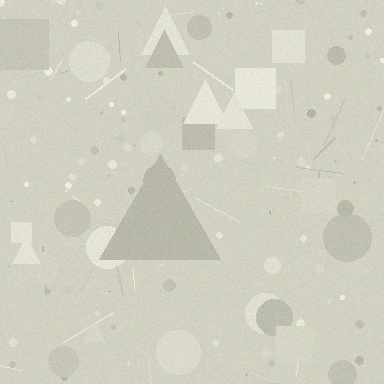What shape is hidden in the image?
A triangle is hidden in the image.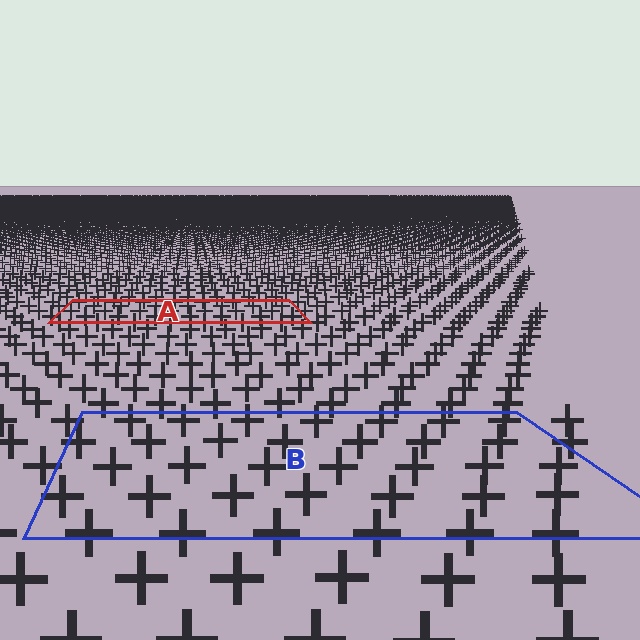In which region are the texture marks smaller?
The texture marks are smaller in region A, because it is farther away.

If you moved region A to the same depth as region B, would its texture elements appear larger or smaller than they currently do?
They would appear larger. At a closer depth, the same texture elements are projected at a bigger on-screen size.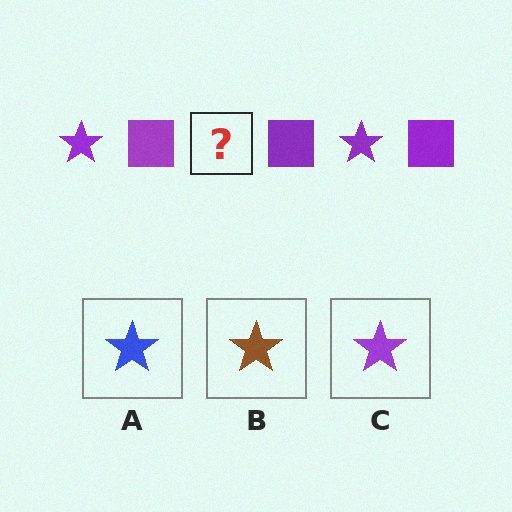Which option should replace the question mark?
Option C.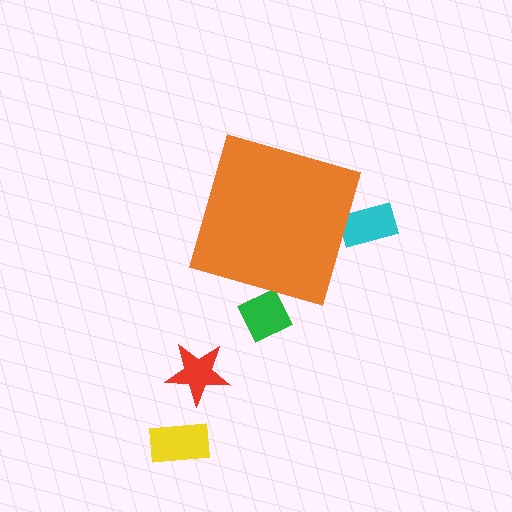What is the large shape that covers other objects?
An orange diamond.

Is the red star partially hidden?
No, the red star is fully visible.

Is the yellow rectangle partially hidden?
No, the yellow rectangle is fully visible.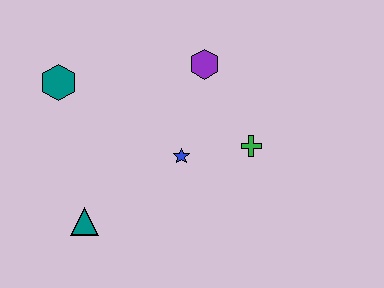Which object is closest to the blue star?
The green cross is closest to the blue star.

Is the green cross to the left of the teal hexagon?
No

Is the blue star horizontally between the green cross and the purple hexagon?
No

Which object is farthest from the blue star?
The teal hexagon is farthest from the blue star.